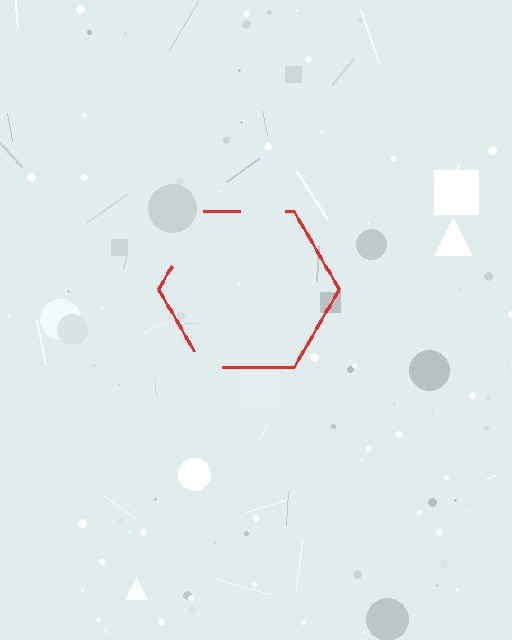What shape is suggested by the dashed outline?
The dashed outline suggests a hexagon.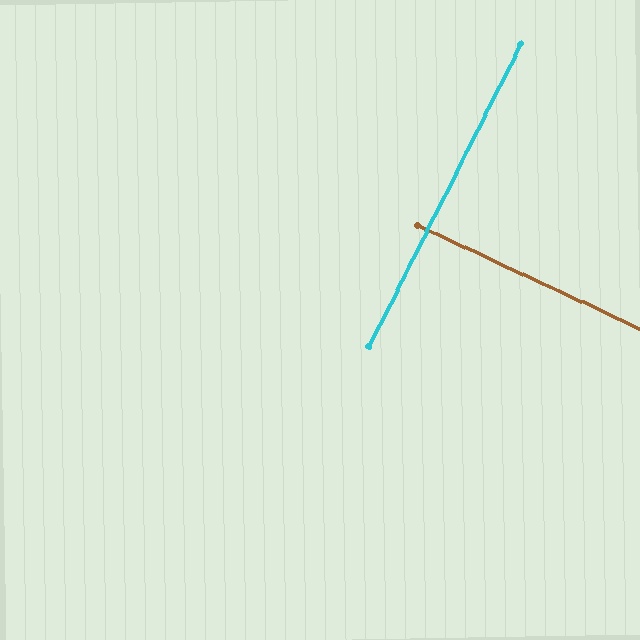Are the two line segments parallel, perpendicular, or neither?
Perpendicular — they meet at approximately 88°.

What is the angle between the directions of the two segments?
Approximately 88 degrees.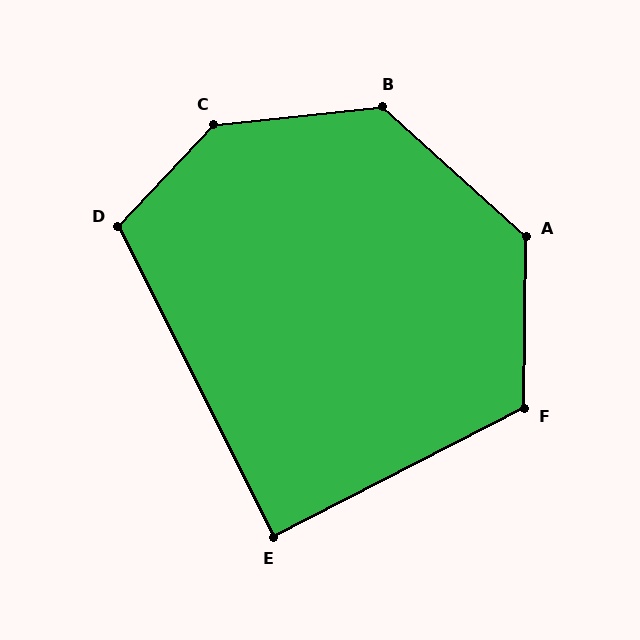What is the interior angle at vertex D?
Approximately 110 degrees (obtuse).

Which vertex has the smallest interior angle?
E, at approximately 89 degrees.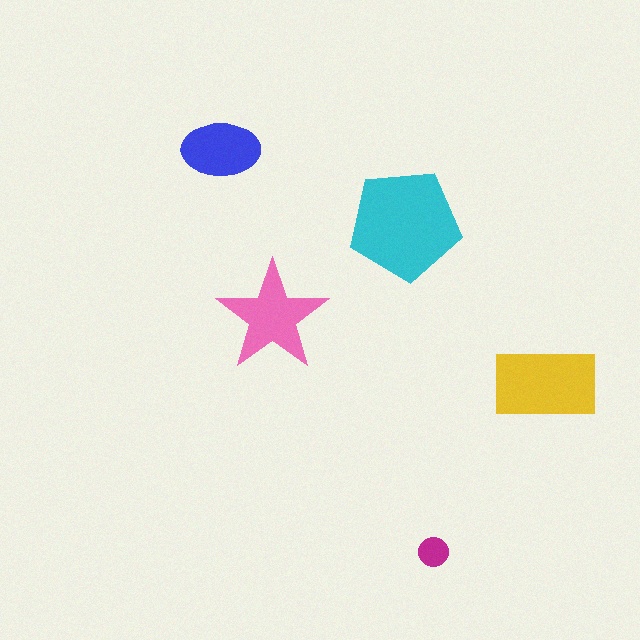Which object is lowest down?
The magenta circle is bottommost.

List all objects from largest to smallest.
The cyan pentagon, the yellow rectangle, the pink star, the blue ellipse, the magenta circle.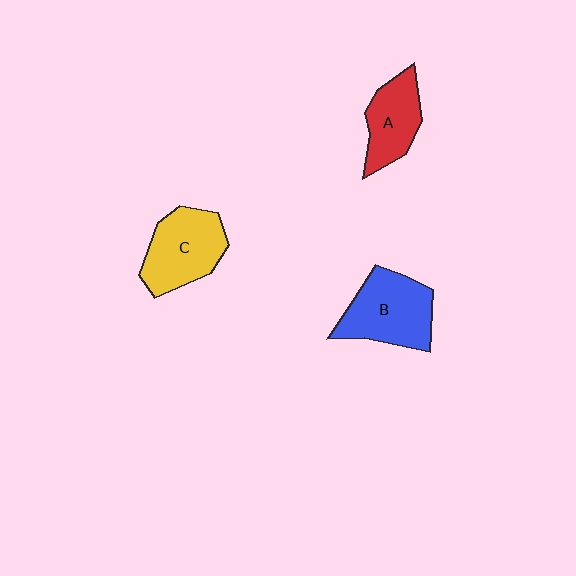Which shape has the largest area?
Shape B (blue).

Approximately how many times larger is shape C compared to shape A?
Approximately 1.3 times.